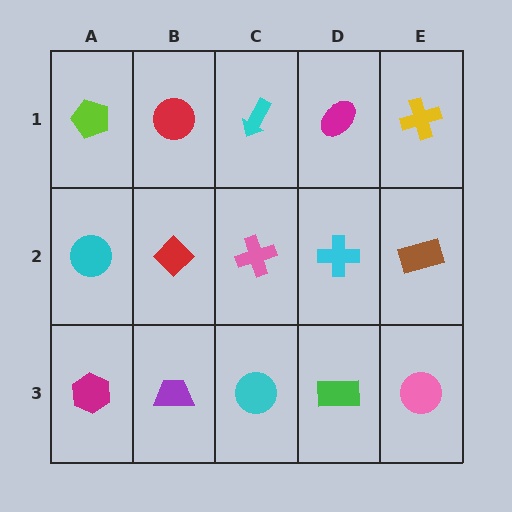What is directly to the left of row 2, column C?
A red diamond.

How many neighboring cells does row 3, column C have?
3.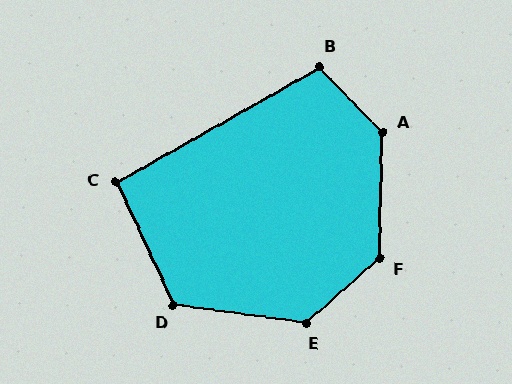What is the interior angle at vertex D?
Approximately 122 degrees (obtuse).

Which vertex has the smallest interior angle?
C, at approximately 95 degrees.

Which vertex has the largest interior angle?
A, at approximately 134 degrees.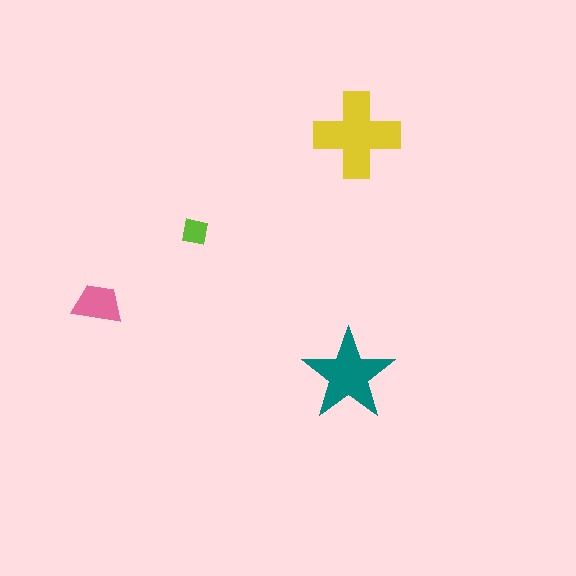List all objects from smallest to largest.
The lime square, the pink trapezoid, the teal star, the yellow cross.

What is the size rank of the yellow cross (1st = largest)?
1st.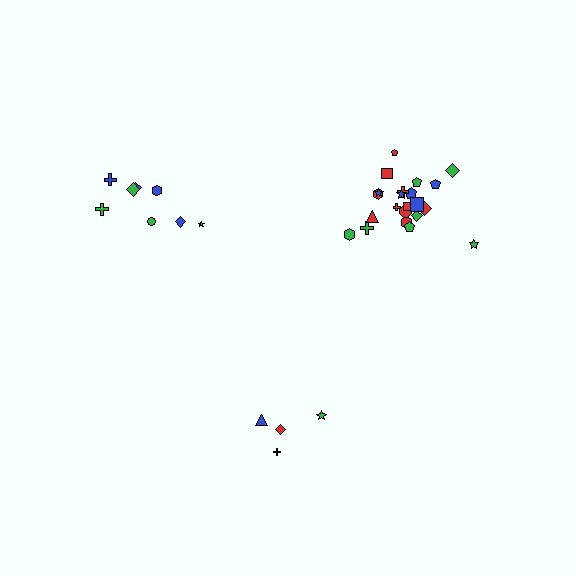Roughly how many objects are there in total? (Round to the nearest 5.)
Roughly 35 objects in total.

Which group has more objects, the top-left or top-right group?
The top-right group.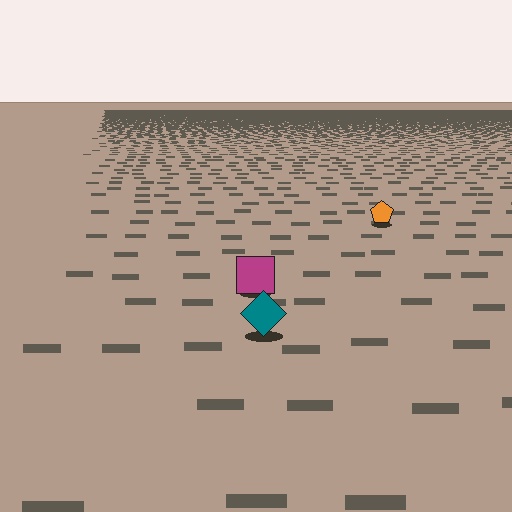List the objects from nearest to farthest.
From nearest to farthest: the teal diamond, the magenta square, the orange pentagon.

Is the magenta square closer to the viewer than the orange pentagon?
Yes. The magenta square is closer — you can tell from the texture gradient: the ground texture is coarser near it.